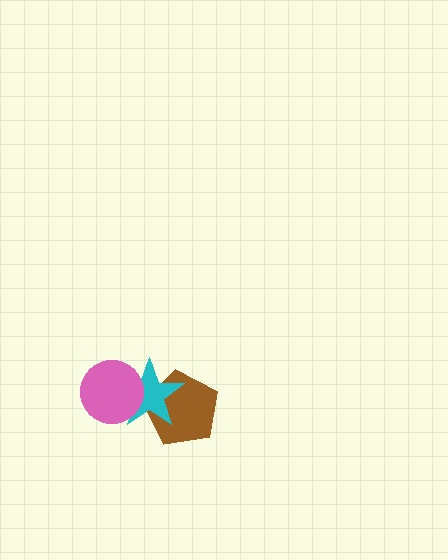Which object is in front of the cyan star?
The pink circle is in front of the cyan star.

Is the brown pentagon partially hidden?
Yes, it is partially covered by another shape.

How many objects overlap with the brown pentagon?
1 object overlaps with the brown pentagon.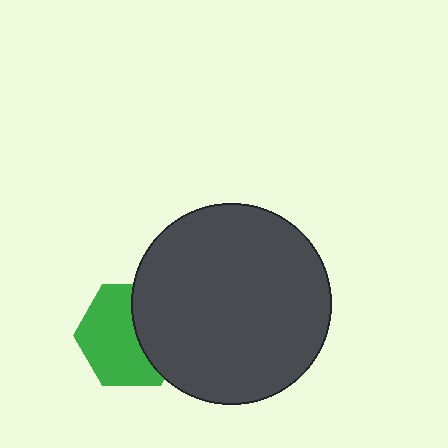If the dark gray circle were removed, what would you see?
You would see the complete green hexagon.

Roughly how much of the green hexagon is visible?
About half of it is visible (roughly 60%).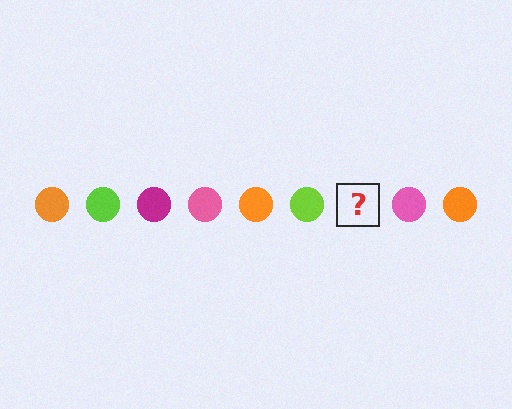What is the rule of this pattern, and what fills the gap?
The rule is that the pattern cycles through orange, lime, magenta, pink circles. The gap should be filled with a magenta circle.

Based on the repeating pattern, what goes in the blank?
The blank should be a magenta circle.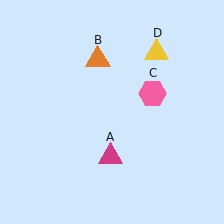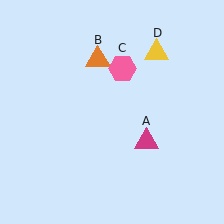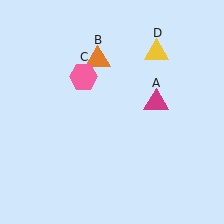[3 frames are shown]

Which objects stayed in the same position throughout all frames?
Orange triangle (object B) and yellow triangle (object D) remained stationary.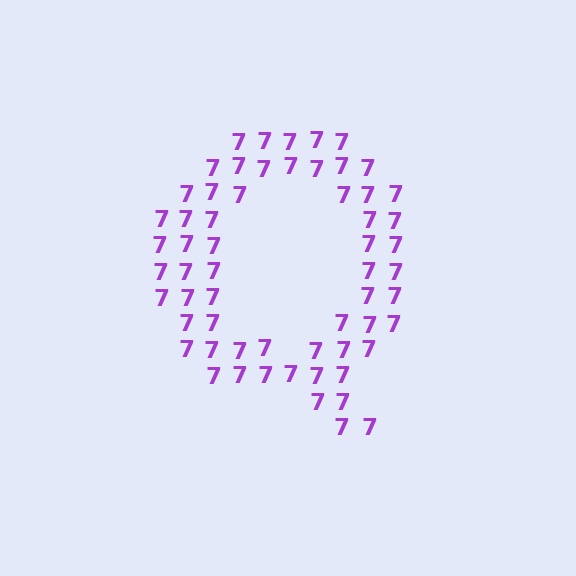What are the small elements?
The small elements are digit 7's.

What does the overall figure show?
The overall figure shows the letter Q.